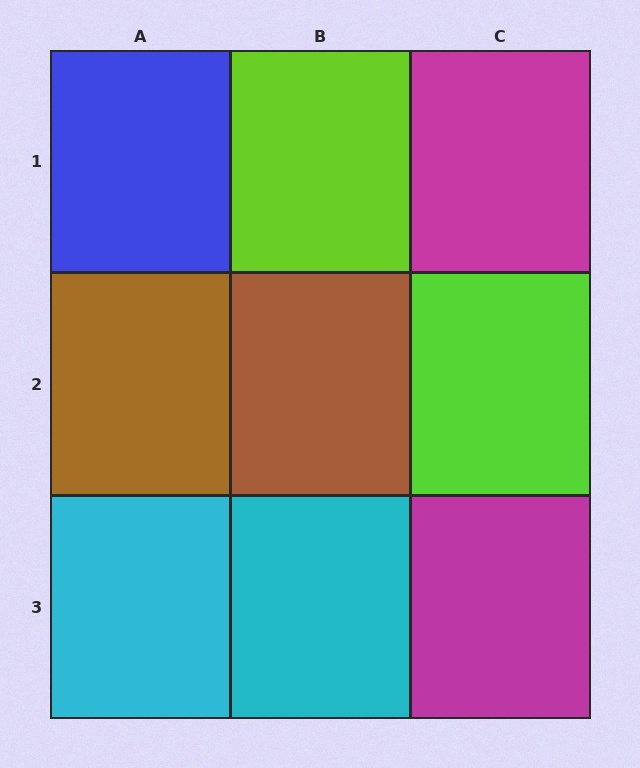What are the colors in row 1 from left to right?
Blue, lime, magenta.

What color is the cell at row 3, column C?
Magenta.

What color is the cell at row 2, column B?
Brown.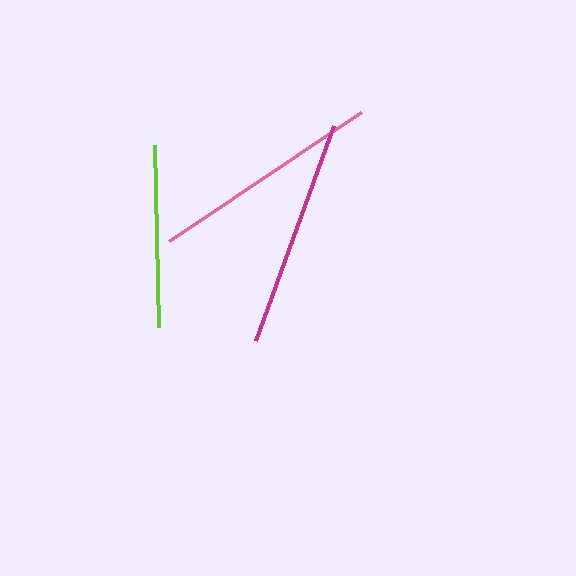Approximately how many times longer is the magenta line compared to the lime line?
The magenta line is approximately 1.3 times the length of the lime line.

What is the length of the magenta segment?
The magenta segment is approximately 228 pixels long.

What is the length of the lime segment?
The lime segment is approximately 182 pixels long.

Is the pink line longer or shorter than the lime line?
The pink line is longer than the lime line.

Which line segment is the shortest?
The lime line is the shortest at approximately 182 pixels.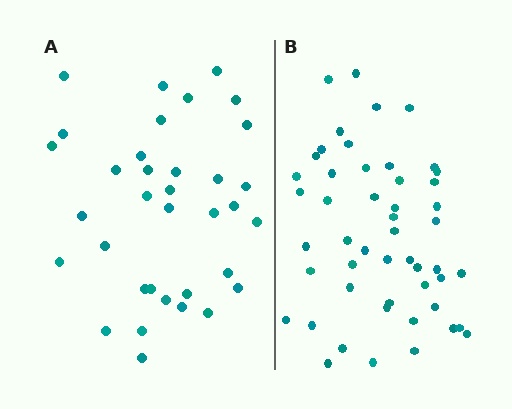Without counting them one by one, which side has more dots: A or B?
Region B (the right region) has more dots.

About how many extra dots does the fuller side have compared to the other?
Region B has approximately 15 more dots than region A.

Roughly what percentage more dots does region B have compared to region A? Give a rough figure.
About 45% more.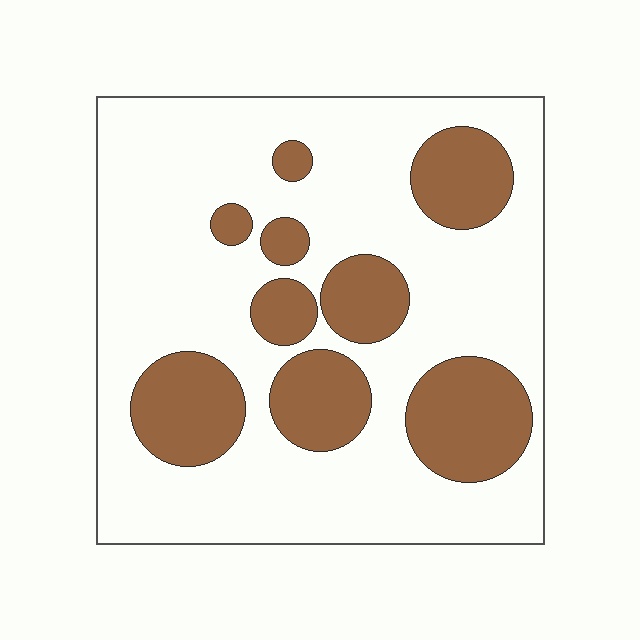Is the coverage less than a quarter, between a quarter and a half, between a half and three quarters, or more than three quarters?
Between a quarter and a half.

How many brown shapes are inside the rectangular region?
9.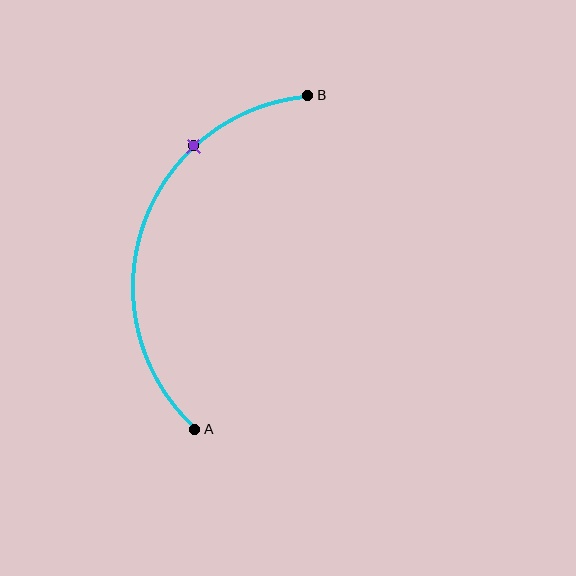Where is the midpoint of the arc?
The arc midpoint is the point on the curve farthest from the straight line joining A and B. It sits to the left of that line.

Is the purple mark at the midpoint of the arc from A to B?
No. The purple mark lies on the arc but is closer to endpoint B. The arc midpoint would be at the point on the curve equidistant along the arc from both A and B.